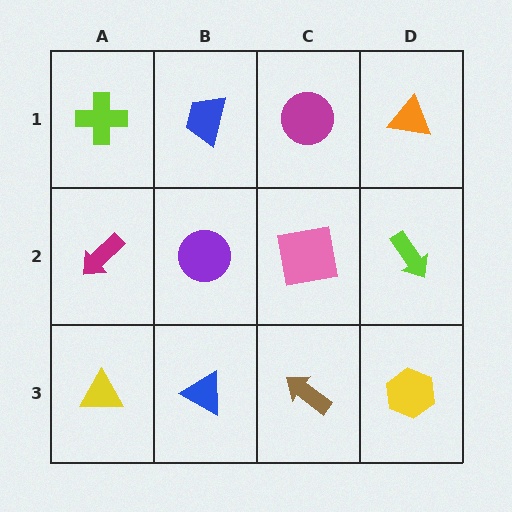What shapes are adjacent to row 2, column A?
A lime cross (row 1, column A), a yellow triangle (row 3, column A), a purple circle (row 2, column B).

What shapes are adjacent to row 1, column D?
A lime arrow (row 2, column D), a magenta circle (row 1, column C).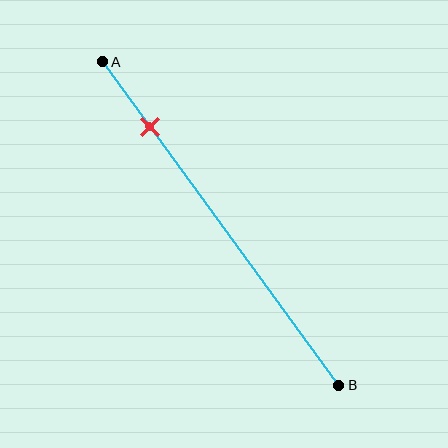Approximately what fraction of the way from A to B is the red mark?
The red mark is approximately 20% of the way from A to B.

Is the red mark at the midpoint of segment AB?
No, the mark is at about 20% from A, not at the 50% midpoint.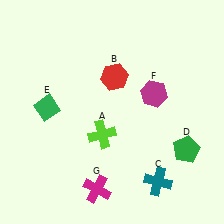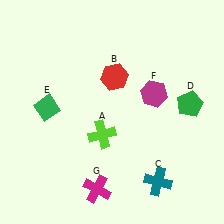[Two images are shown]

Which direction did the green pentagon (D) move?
The green pentagon (D) moved up.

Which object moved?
The green pentagon (D) moved up.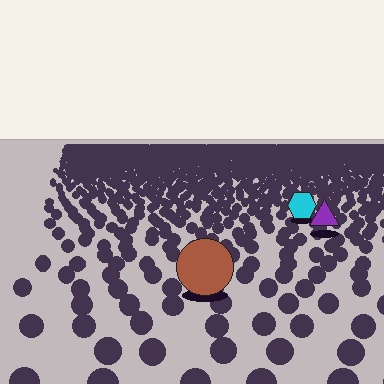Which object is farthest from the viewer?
The cyan hexagon is farthest from the viewer. It appears smaller and the ground texture around it is denser.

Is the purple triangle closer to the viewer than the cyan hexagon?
Yes. The purple triangle is closer — you can tell from the texture gradient: the ground texture is coarser near it.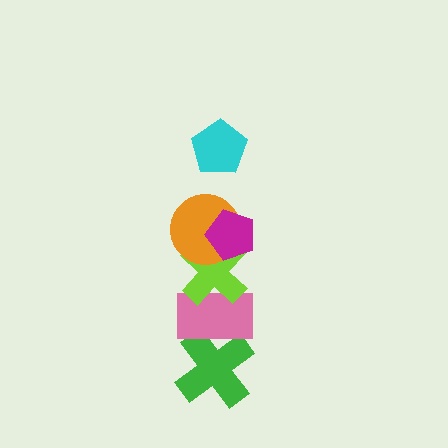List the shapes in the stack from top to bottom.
From top to bottom: the cyan pentagon, the magenta pentagon, the orange circle, the lime cross, the pink rectangle, the green cross.